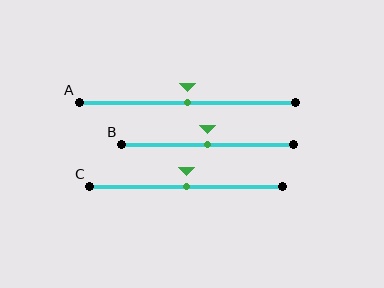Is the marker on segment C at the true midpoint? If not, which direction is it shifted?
Yes, the marker on segment C is at the true midpoint.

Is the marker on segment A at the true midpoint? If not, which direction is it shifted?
Yes, the marker on segment A is at the true midpoint.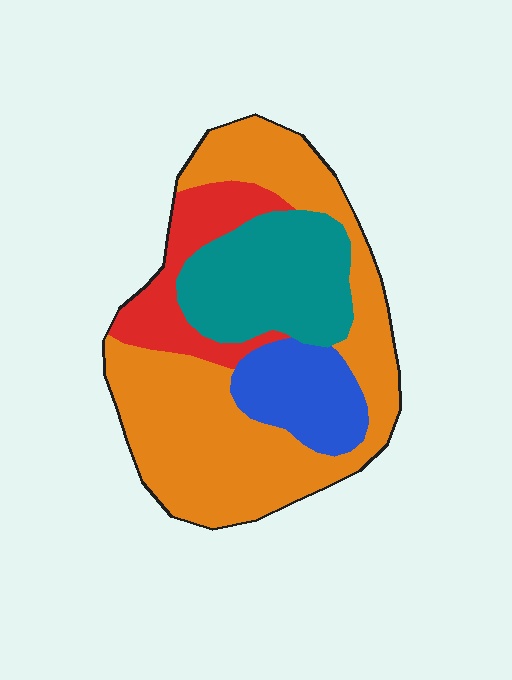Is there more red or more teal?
Teal.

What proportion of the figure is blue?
Blue takes up about one eighth (1/8) of the figure.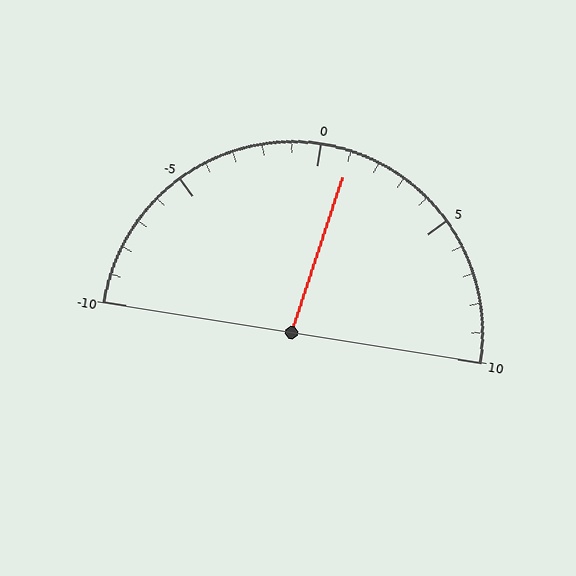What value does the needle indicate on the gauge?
The needle indicates approximately 1.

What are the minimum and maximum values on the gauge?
The gauge ranges from -10 to 10.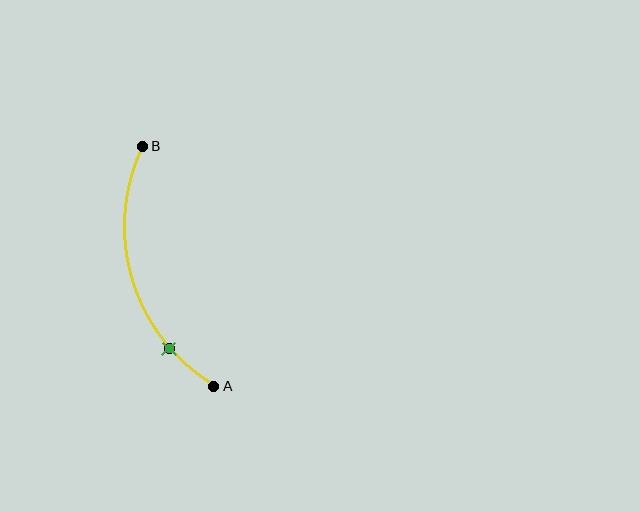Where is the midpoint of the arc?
The arc midpoint is the point on the curve farthest from the straight line joining A and B. It sits to the left of that line.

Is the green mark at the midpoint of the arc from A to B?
No. The green mark lies on the arc but is closer to endpoint A. The arc midpoint would be at the point on the curve equidistant along the arc from both A and B.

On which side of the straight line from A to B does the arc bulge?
The arc bulges to the left of the straight line connecting A and B.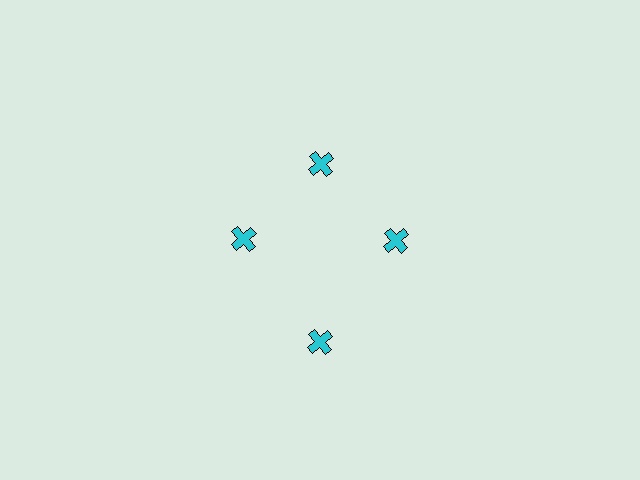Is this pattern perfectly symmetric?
No. The 4 cyan crosses are arranged in a ring, but one element near the 6 o'clock position is pushed outward from the center, breaking the 4-fold rotational symmetry.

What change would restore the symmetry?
The symmetry would be restored by moving it inward, back onto the ring so that all 4 crosses sit at equal angles and equal distance from the center.